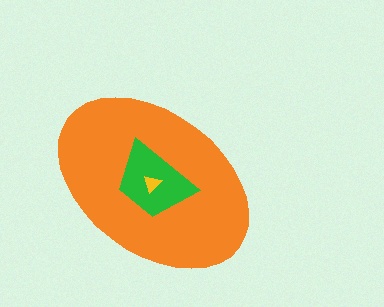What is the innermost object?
The yellow triangle.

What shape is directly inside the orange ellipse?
The green trapezoid.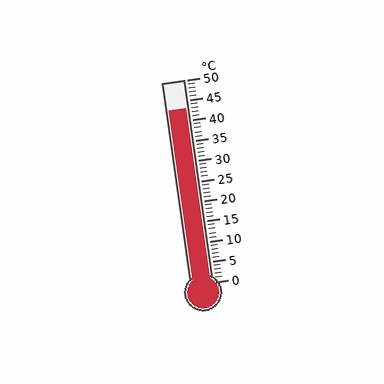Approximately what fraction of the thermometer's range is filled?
The thermometer is filled to approximately 85% of its range.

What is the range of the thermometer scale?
The thermometer scale ranges from 0°C to 50°C.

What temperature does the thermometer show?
The thermometer shows approximately 43°C.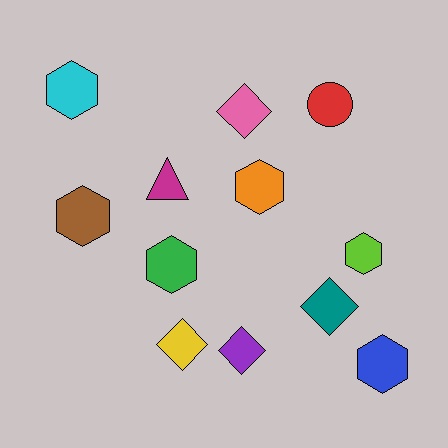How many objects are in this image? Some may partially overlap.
There are 12 objects.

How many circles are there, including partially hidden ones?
There is 1 circle.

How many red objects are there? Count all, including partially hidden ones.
There is 1 red object.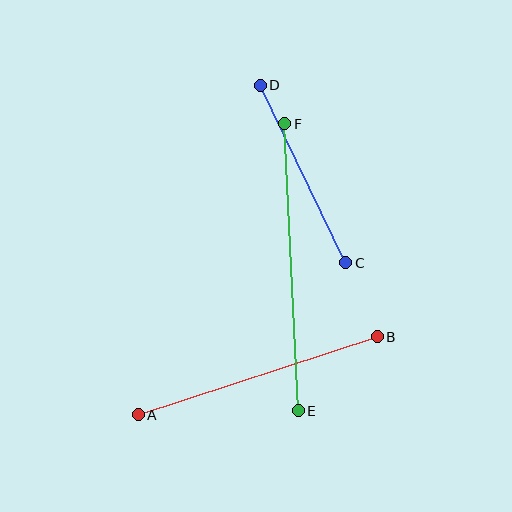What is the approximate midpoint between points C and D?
The midpoint is at approximately (303, 174) pixels.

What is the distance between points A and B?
The distance is approximately 251 pixels.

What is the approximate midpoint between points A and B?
The midpoint is at approximately (258, 376) pixels.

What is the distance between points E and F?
The distance is approximately 287 pixels.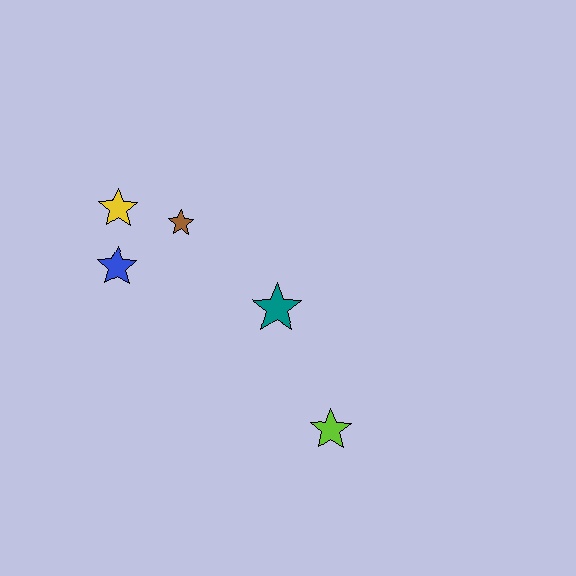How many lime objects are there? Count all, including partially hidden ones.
There is 1 lime object.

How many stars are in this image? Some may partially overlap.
There are 5 stars.